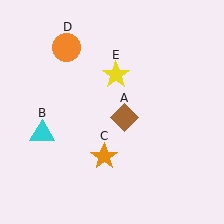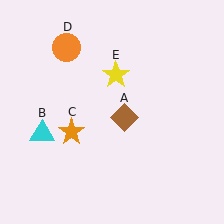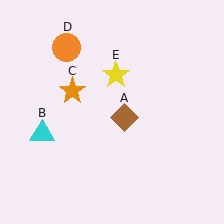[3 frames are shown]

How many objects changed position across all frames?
1 object changed position: orange star (object C).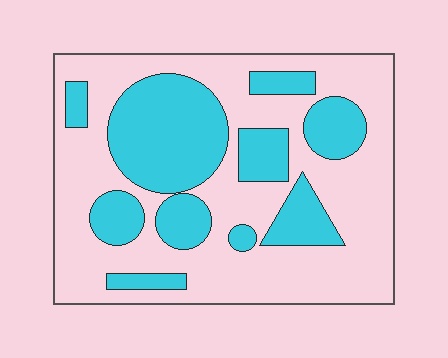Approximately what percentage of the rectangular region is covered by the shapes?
Approximately 35%.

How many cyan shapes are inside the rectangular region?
10.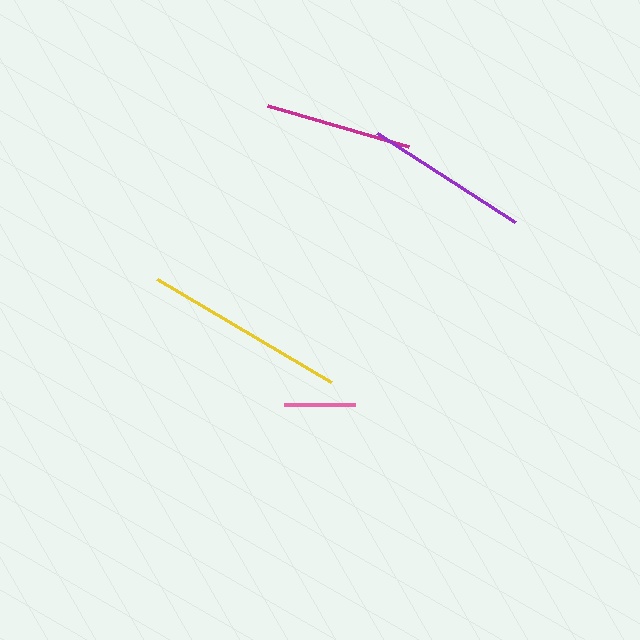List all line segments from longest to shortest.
From longest to shortest: yellow, purple, magenta, pink.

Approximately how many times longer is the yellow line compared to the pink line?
The yellow line is approximately 2.8 times the length of the pink line.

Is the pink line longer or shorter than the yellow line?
The yellow line is longer than the pink line.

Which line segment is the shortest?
The pink line is the shortest at approximately 71 pixels.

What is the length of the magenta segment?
The magenta segment is approximately 147 pixels long.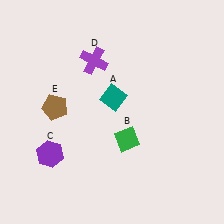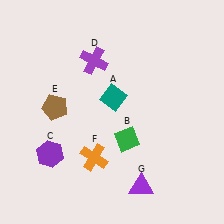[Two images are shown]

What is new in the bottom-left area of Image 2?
An orange cross (F) was added in the bottom-left area of Image 2.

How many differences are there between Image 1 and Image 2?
There are 2 differences between the two images.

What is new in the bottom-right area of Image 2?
A purple triangle (G) was added in the bottom-right area of Image 2.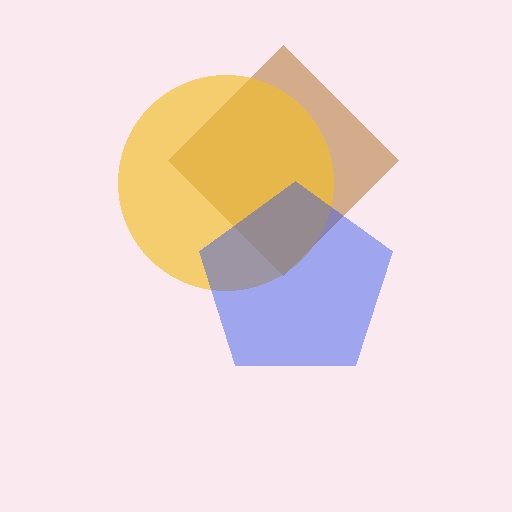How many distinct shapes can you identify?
There are 3 distinct shapes: a brown diamond, a yellow circle, a blue pentagon.